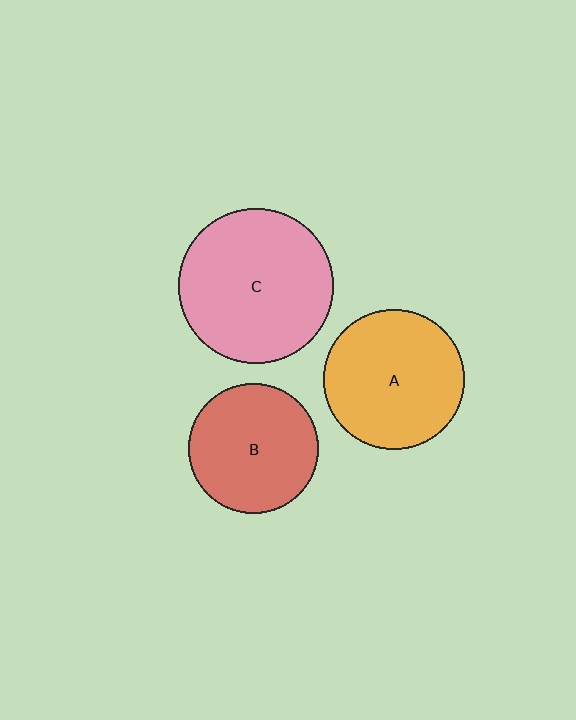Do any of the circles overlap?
No, none of the circles overlap.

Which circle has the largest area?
Circle C (pink).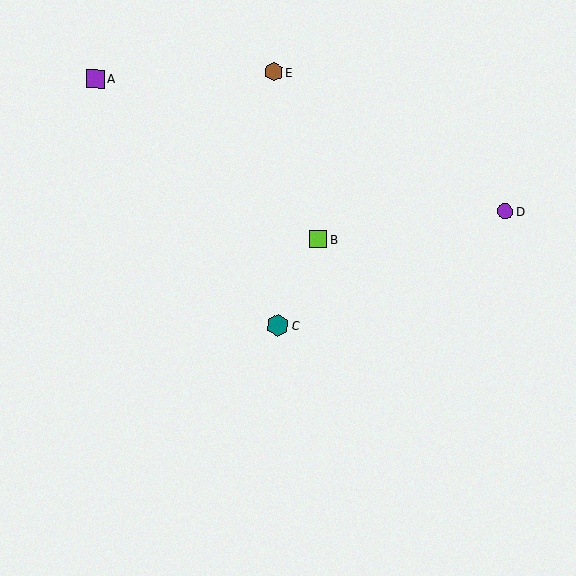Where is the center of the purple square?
The center of the purple square is at (95, 79).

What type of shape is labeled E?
Shape E is a brown hexagon.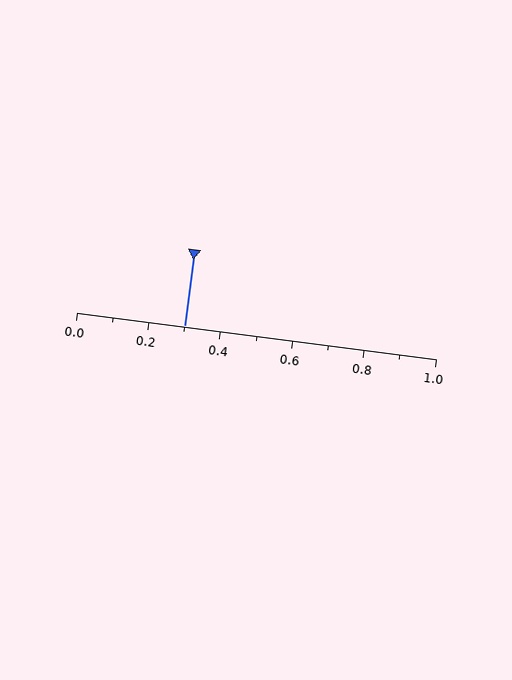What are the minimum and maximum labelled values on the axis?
The axis runs from 0.0 to 1.0.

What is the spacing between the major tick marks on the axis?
The major ticks are spaced 0.2 apart.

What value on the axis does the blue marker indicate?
The marker indicates approximately 0.3.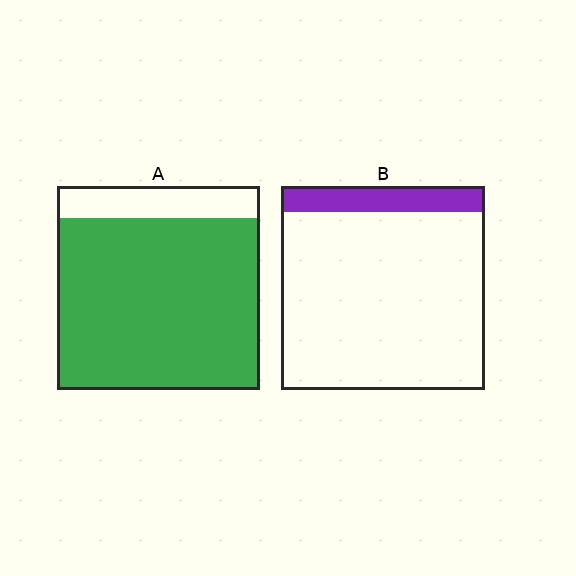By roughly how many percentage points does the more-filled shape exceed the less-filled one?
By roughly 70 percentage points (A over B).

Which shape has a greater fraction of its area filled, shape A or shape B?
Shape A.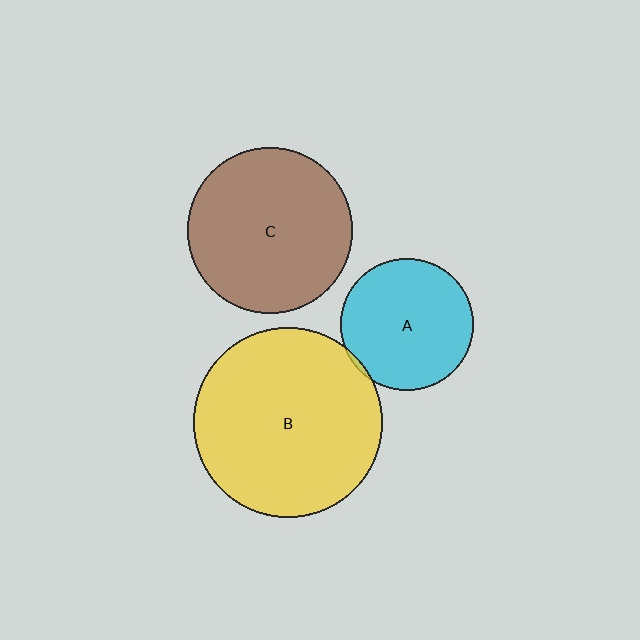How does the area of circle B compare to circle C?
Approximately 1.3 times.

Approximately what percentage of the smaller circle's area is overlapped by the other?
Approximately 5%.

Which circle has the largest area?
Circle B (yellow).